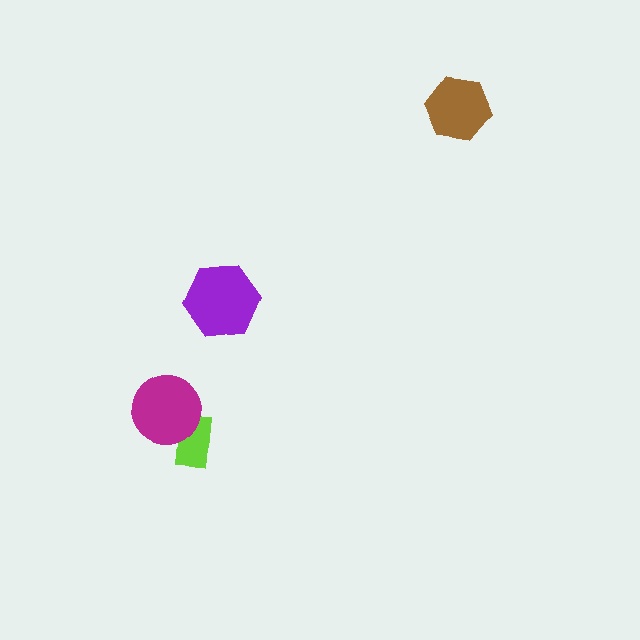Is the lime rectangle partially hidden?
Yes, it is partially covered by another shape.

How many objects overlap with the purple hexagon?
0 objects overlap with the purple hexagon.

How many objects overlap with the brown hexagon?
0 objects overlap with the brown hexagon.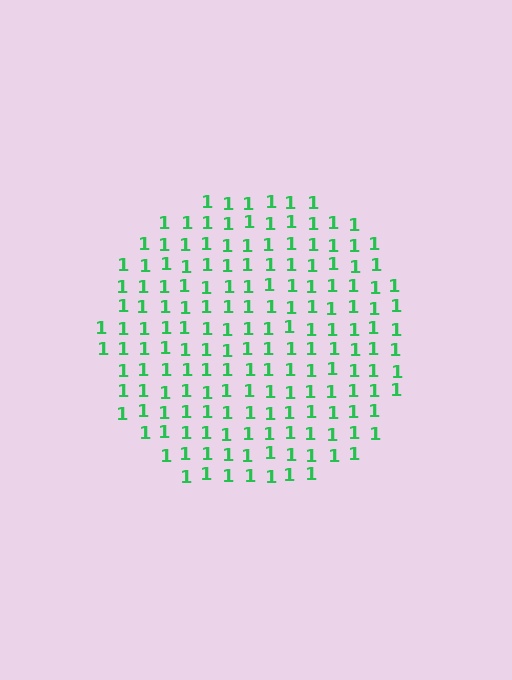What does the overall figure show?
The overall figure shows a circle.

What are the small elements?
The small elements are digit 1's.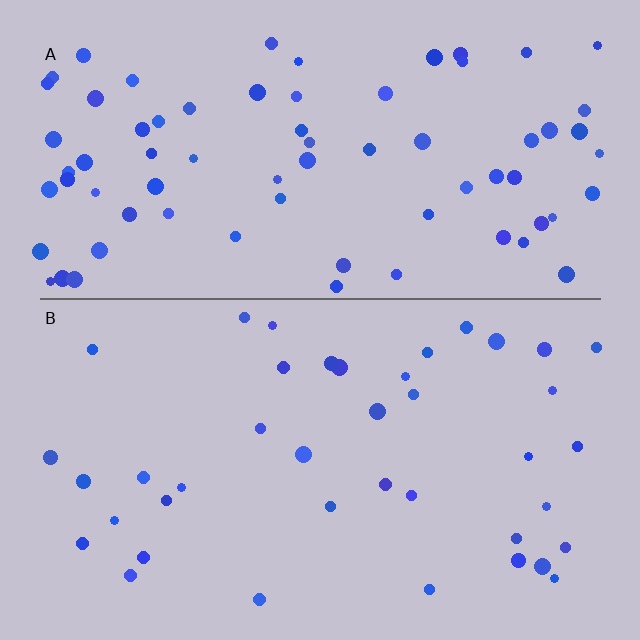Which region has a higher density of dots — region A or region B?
A (the top).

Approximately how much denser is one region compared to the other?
Approximately 1.8× — region A over region B.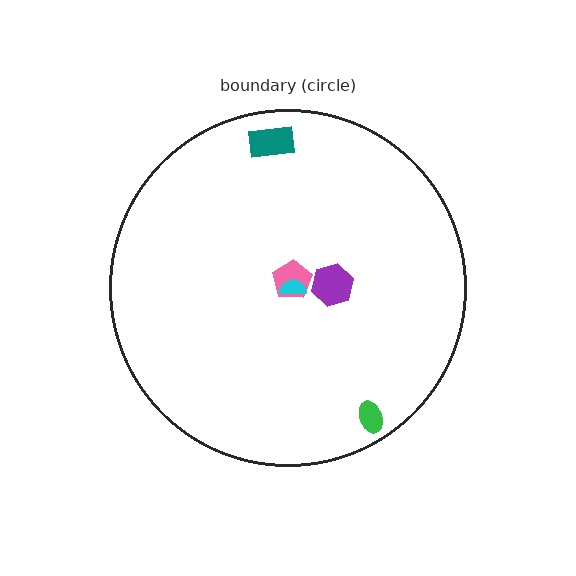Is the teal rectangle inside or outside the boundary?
Inside.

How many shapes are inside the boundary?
5 inside, 0 outside.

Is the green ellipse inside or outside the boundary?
Inside.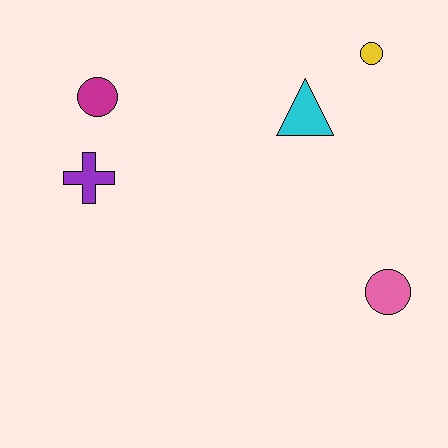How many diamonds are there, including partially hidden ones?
There are no diamonds.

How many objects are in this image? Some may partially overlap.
There are 5 objects.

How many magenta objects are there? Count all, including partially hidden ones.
There is 1 magenta object.